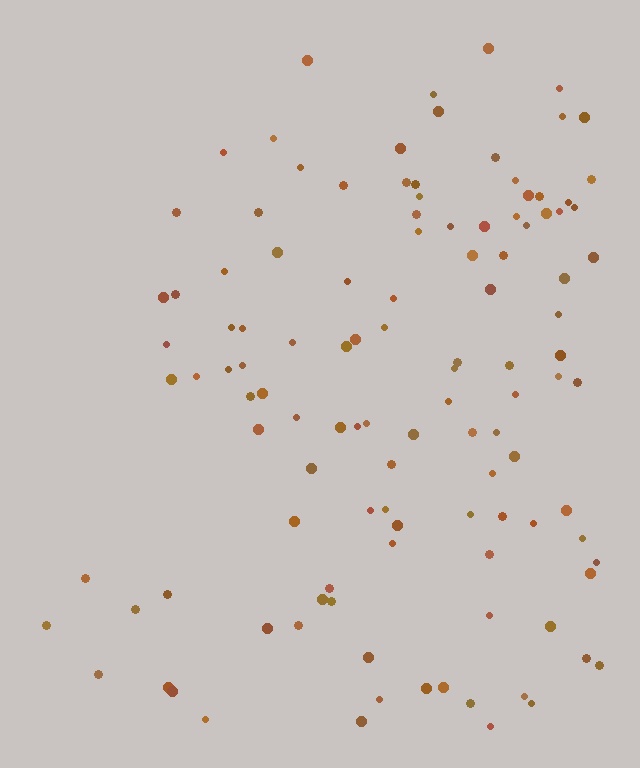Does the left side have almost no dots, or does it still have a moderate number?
Still a moderate number, just noticeably fewer than the right.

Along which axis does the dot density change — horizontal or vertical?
Horizontal.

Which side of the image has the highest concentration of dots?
The right.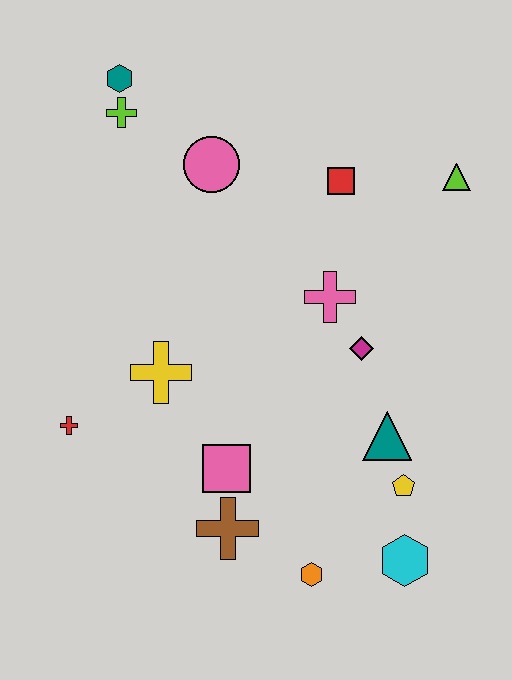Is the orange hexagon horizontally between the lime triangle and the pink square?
Yes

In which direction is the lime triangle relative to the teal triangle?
The lime triangle is above the teal triangle.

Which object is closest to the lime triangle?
The red square is closest to the lime triangle.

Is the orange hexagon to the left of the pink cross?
Yes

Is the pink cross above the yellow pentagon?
Yes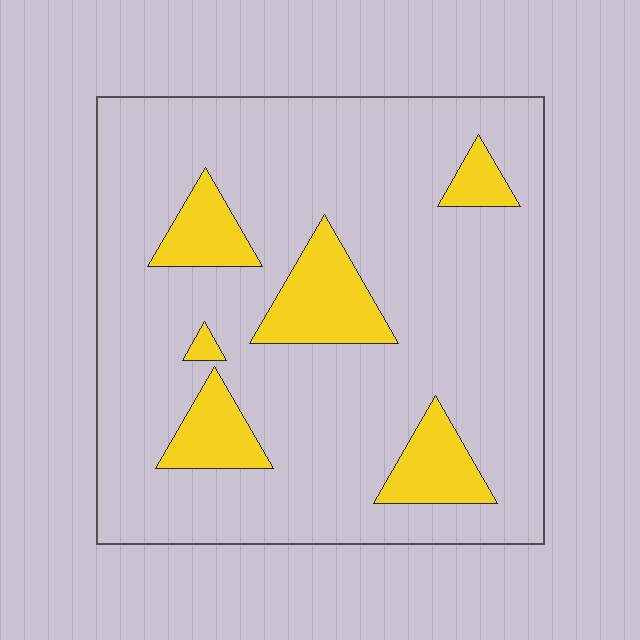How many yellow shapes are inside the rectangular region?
6.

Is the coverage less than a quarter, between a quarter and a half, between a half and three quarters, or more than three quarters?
Less than a quarter.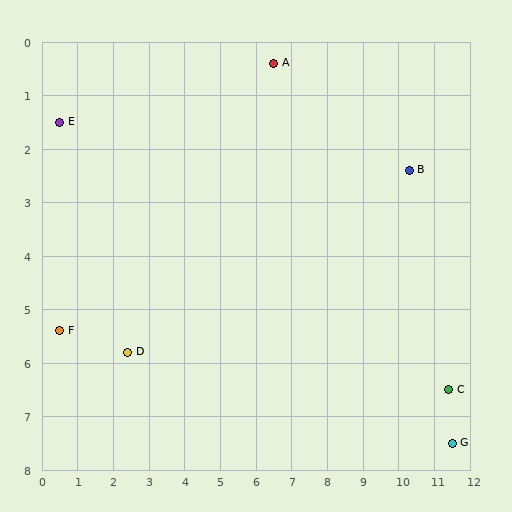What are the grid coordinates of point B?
Point B is at approximately (10.3, 2.4).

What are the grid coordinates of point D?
Point D is at approximately (2.4, 5.8).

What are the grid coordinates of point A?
Point A is at approximately (6.5, 0.4).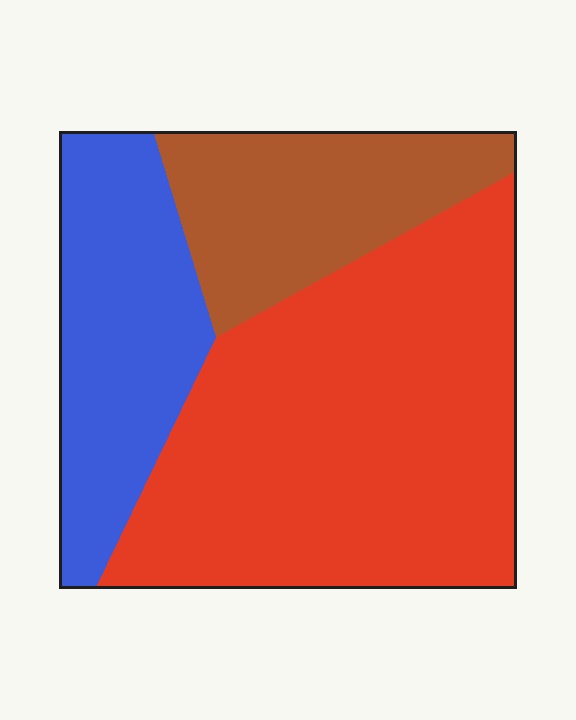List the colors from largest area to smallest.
From largest to smallest: red, blue, brown.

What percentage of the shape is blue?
Blue takes up about one quarter (1/4) of the shape.